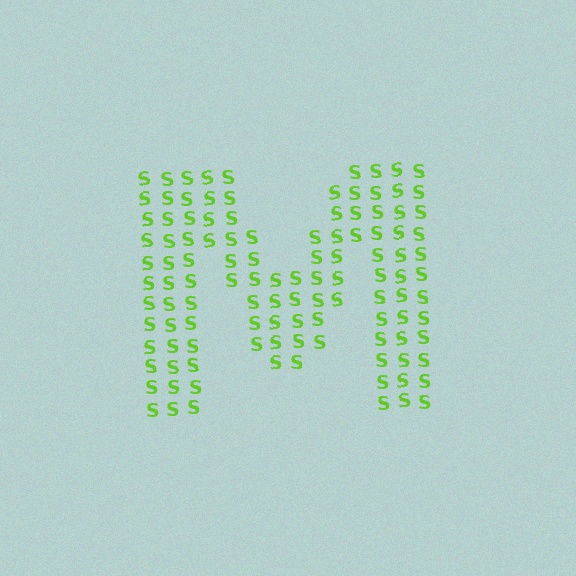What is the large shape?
The large shape is the letter M.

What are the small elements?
The small elements are letter S's.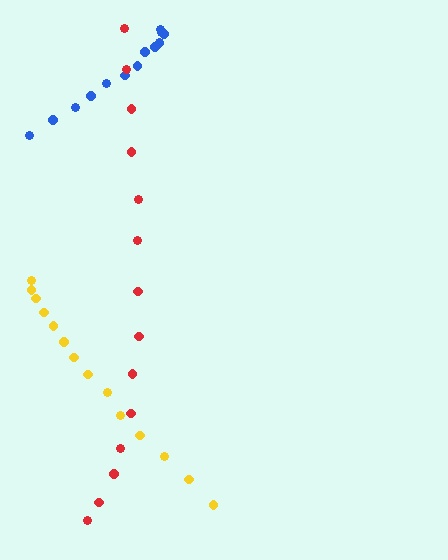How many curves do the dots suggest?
There are 3 distinct paths.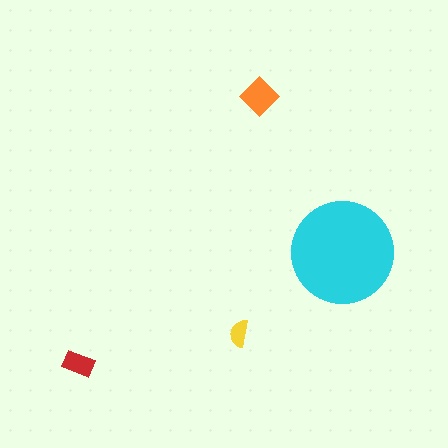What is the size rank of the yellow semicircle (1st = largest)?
4th.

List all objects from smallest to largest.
The yellow semicircle, the red rectangle, the orange diamond, the cyan circle.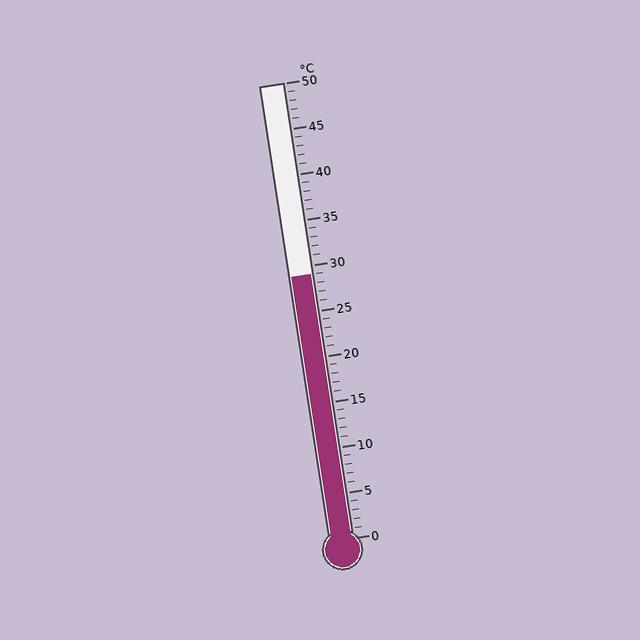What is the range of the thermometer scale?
The thermometer scale ranges from 0°C to 50°C.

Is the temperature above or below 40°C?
The temperature is below 40°C.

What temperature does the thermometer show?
The thermometer shows approximately 29°C.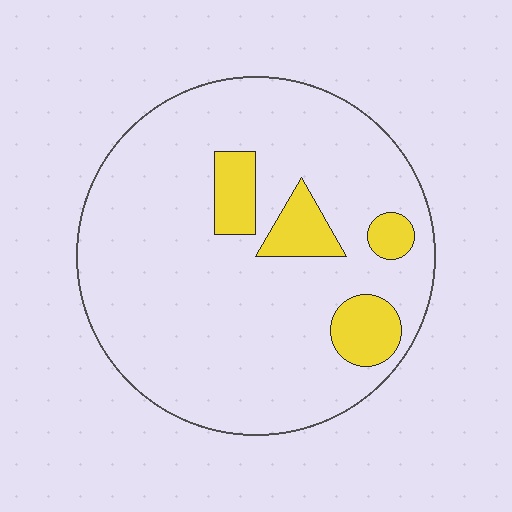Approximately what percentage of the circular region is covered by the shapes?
Approximately 15%.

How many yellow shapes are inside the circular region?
4.